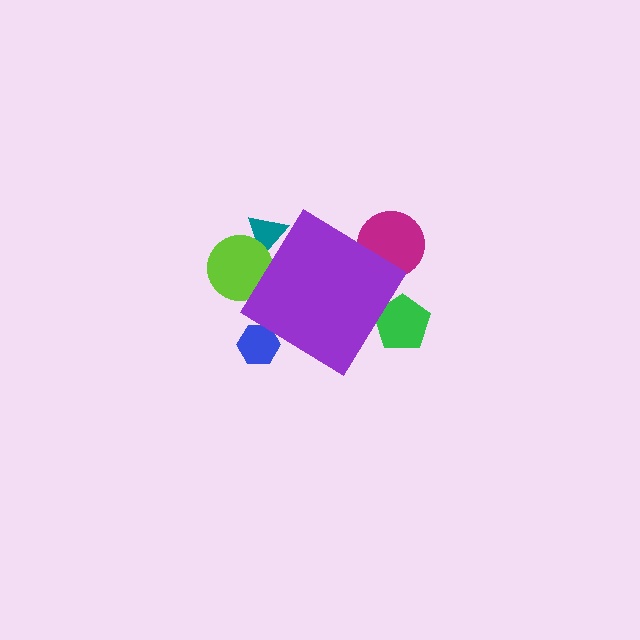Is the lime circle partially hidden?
Yes, the lime circle is partially hidden behind the purple diamond.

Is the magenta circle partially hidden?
Yes, the magenta circle is partially hidden behind the purple diamond.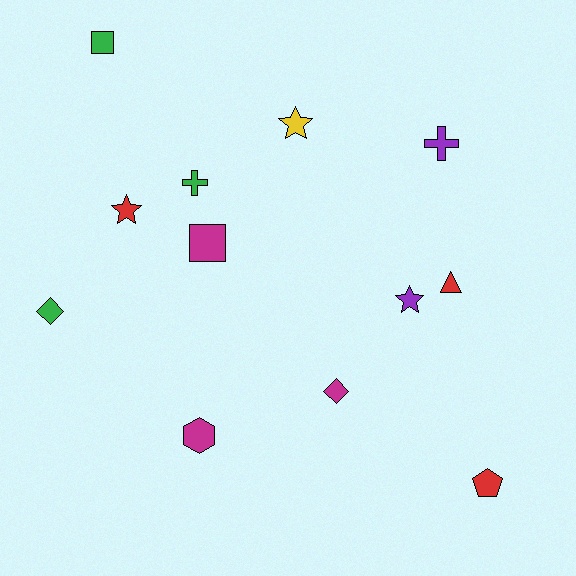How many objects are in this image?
There are 12 objects.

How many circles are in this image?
There are no circles.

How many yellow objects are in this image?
There is 1 yellow object.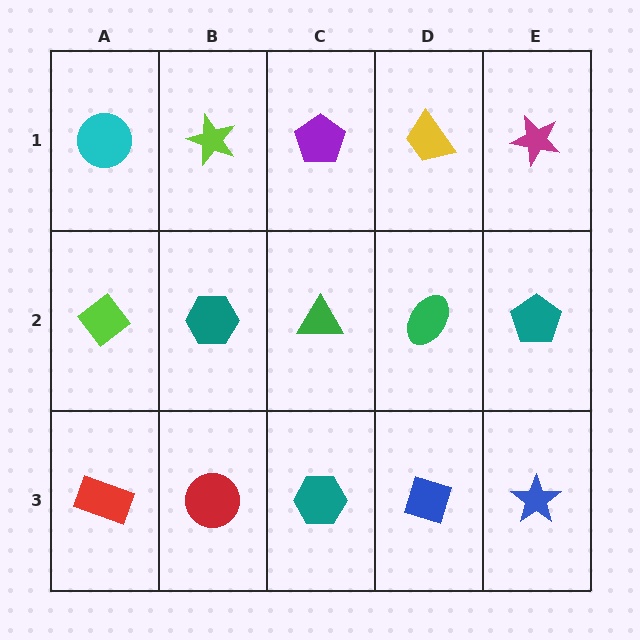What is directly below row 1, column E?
A teal pentagon.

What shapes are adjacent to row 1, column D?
A green ellipse (row 2, column D), a purple pentagon (row 1, column C), a magenta star (row 1, column E).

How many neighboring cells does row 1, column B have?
3.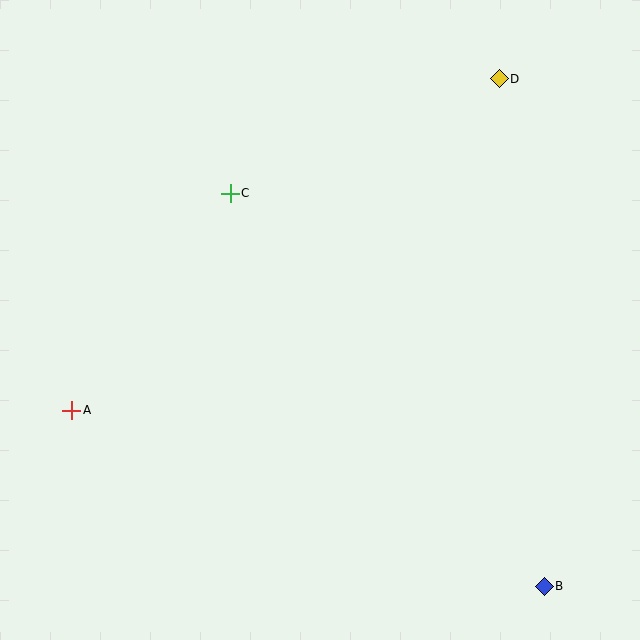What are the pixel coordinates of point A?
Point A is at (72, 410).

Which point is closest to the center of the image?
Point C at (230, 193) is closest to the center.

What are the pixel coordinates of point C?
Point C is at (230, 193).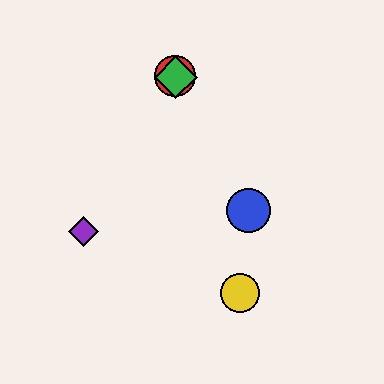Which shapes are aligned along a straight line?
The red circle, the blue circle, the green diamond are aligned along a straight line.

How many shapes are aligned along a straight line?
3 shapes (the red circle, the blue circle, the green diamond) are aligned along a straight line.